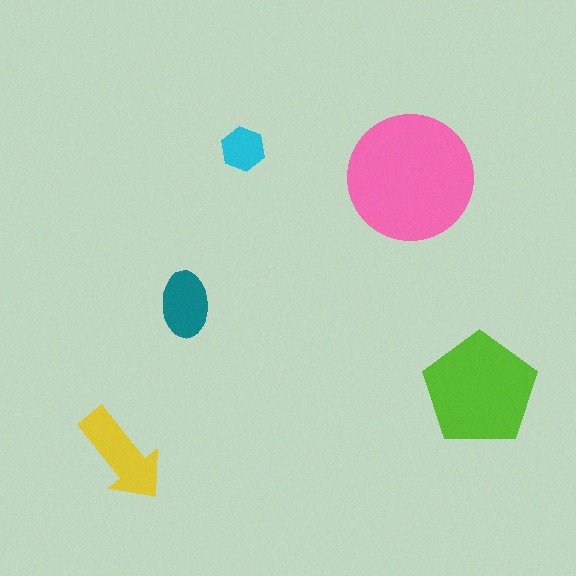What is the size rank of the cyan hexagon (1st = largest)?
5th.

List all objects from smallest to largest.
The cyan hexagon, the teal ellipse, the yellow arrow, the lime pentagon, the pink circle.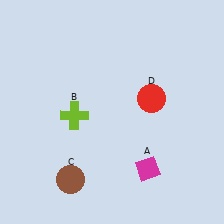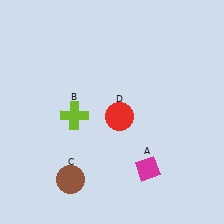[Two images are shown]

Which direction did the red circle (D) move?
The red circle (D) moved left.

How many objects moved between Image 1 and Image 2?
1 object moved between the two images.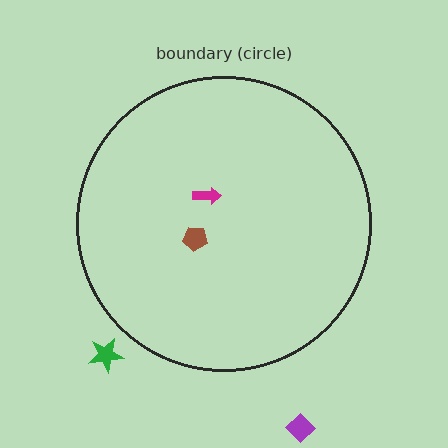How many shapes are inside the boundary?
2 inside, 2 outside.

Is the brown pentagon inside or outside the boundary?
Inside.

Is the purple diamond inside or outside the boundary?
Outside.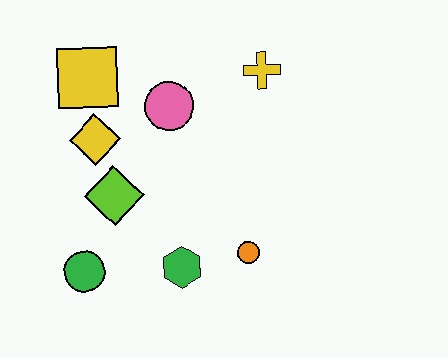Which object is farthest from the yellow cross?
The green circle is farthest from the yellow cross.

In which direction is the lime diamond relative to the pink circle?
The lime diamond is below the pink circle.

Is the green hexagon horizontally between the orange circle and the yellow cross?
No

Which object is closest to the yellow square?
The yellow diamond is closest to the yellow square.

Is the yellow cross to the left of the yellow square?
No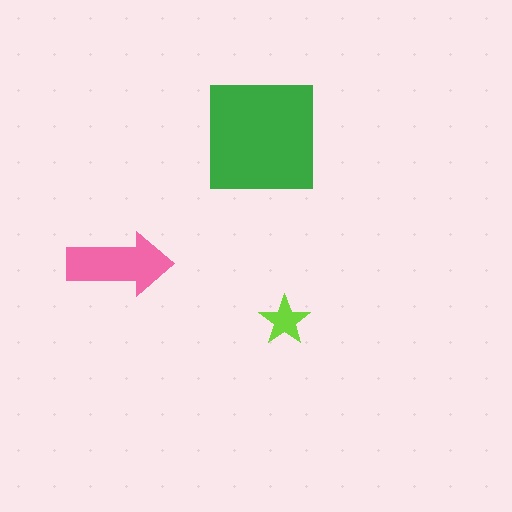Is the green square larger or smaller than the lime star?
Larger.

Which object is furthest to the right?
The lime star is rightmost.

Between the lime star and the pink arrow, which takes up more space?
The pink arrow.